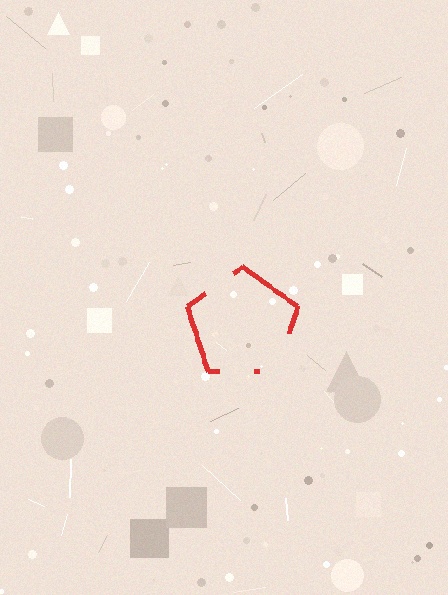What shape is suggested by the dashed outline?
The dashed outline suggests a pentagon.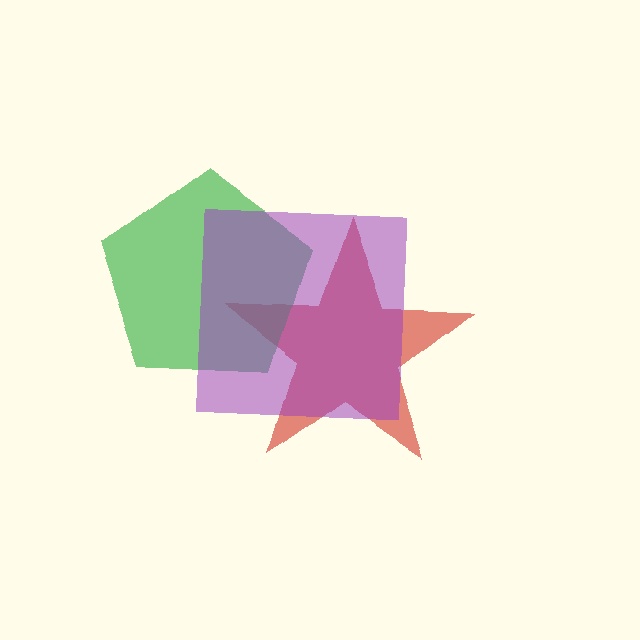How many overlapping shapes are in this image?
There are 3 overlapping shapes in the image.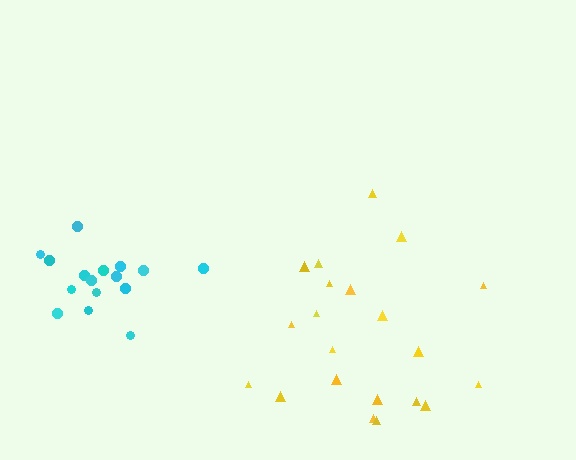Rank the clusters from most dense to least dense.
cyan, yellow.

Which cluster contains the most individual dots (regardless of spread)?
Yellow (21).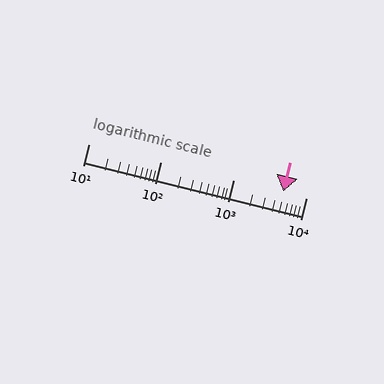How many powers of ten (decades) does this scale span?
The scale spans 3 decades, from 10 to 10000.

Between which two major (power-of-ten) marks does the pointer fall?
The pointer is between 1000 and 10000.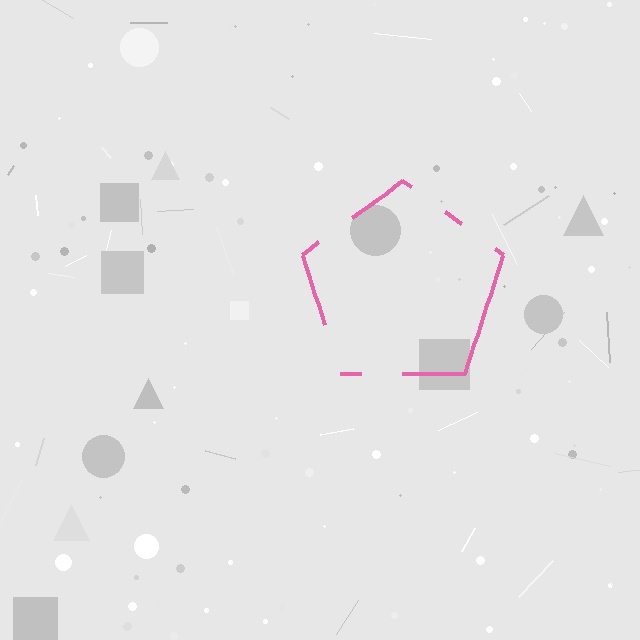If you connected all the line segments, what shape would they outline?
They would outline a pentagon.